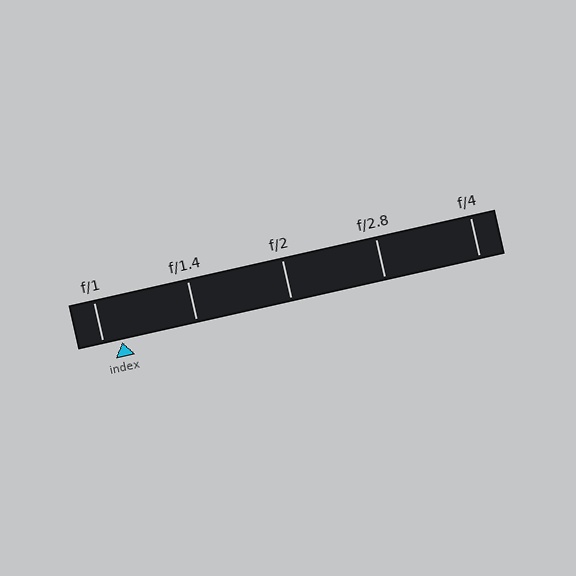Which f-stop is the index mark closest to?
The index mark is closest to f/1.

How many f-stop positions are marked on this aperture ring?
There are 5 f-stop positions marked.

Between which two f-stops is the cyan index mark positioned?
The index mark is between f/1 and f/1.4.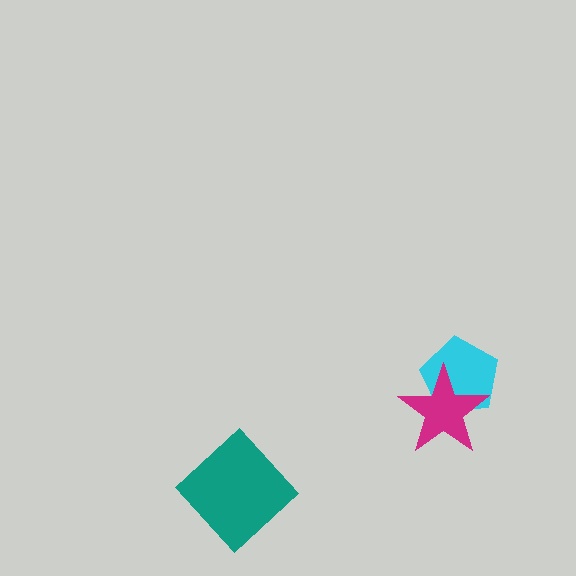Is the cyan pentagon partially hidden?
Yes, it is partially covered by another shape.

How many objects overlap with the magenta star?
1 object overlaps with the magenta star.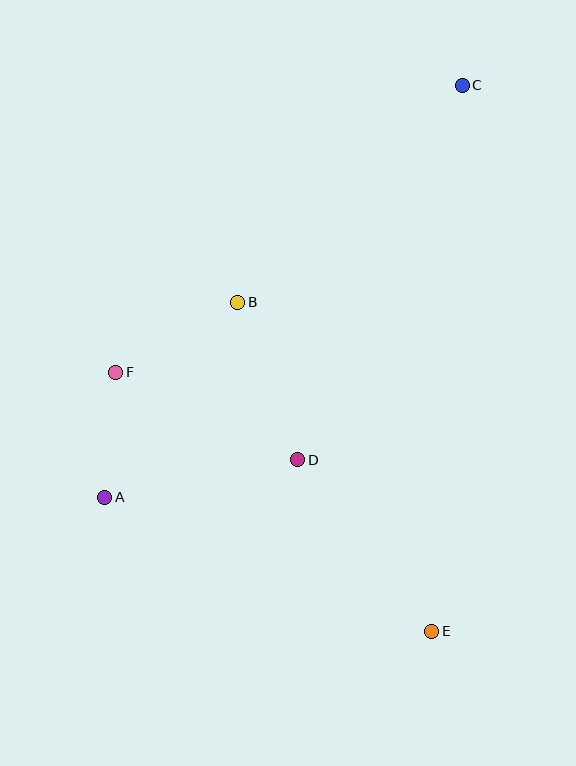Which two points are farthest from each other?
Points C and E are farthest from each other.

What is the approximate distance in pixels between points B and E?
The distance between B and E is approximately 382 pixels.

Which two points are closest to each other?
Points A and F are closest to each other.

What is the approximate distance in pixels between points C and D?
The distance between C and D is approximately 409 pixels.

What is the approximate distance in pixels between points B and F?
The distance between B and F is approximately 140 pixels.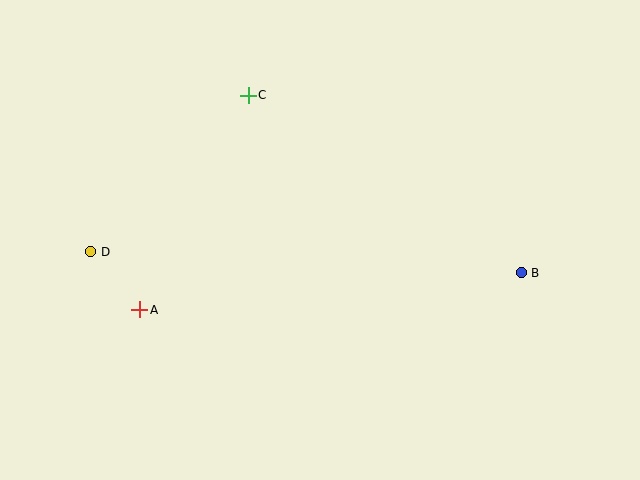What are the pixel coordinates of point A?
Point A is at (140, 310).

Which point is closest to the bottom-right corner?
Point B is closest to the bottom-right corner.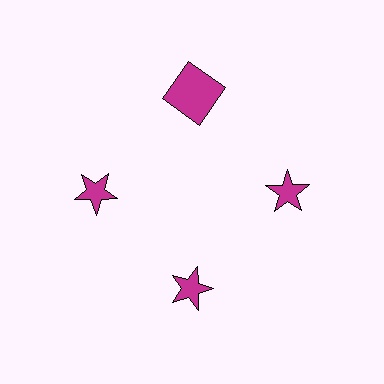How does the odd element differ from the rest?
It has a different shape: square instead of star.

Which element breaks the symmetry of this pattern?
The magenta square at roughly the 12 o'clock position breaks the symmetry. All other shapes are magenta stars.